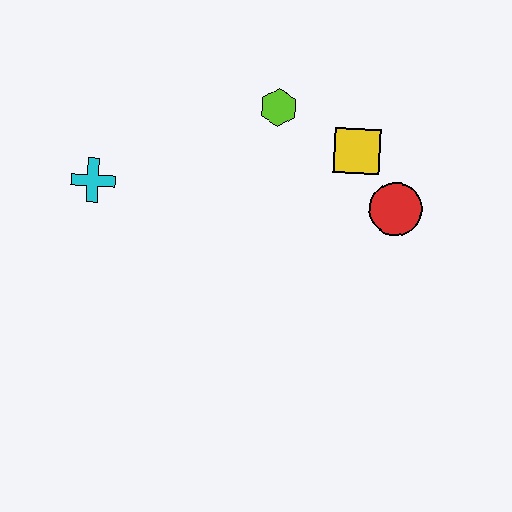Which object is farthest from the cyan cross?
The red circle is farthest from the cyan cross.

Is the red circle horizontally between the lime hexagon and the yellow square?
No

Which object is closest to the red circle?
The yellow square is closest to the red circle.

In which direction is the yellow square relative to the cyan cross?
The yellow square is to the right of the cyan cross.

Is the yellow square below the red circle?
No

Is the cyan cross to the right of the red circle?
No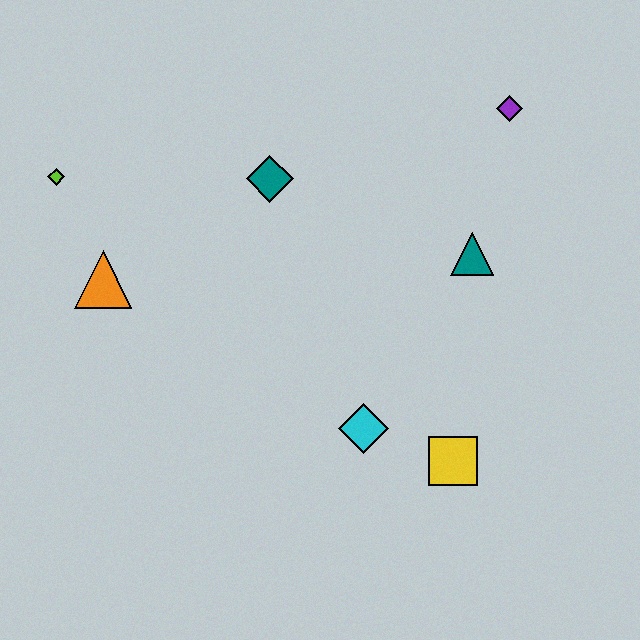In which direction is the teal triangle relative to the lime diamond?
The teal triangle is to the right of the lime diamond.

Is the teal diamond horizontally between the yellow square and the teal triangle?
No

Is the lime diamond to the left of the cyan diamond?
Yes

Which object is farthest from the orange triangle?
The purple diamond is farthest from the orange triangle.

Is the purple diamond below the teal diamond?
No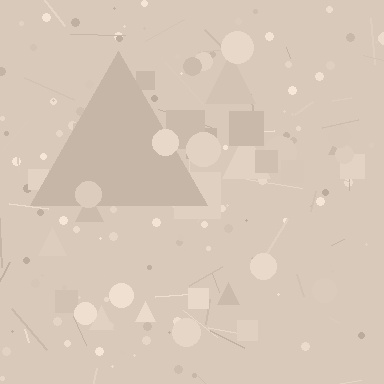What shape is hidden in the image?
A triangle is hidden in the image.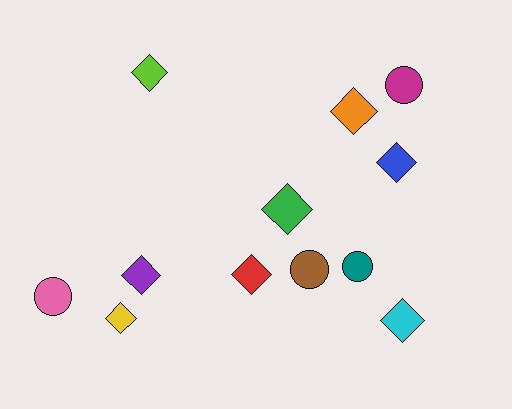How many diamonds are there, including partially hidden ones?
There are 8 diamonds.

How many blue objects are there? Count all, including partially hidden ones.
There is 1 blue object.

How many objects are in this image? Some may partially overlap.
There are 12 objects.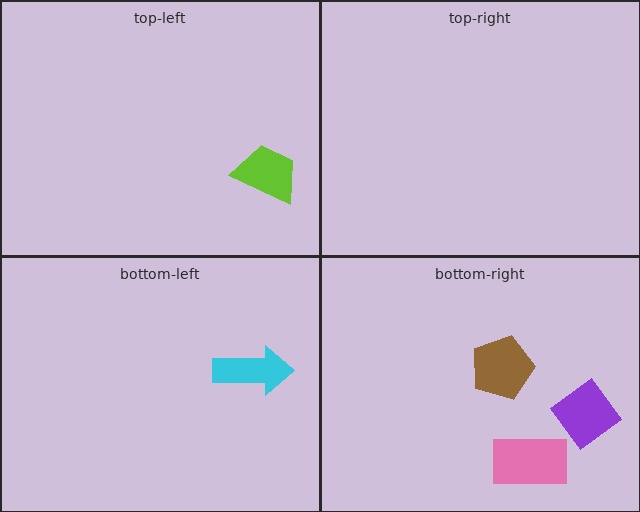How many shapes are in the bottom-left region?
1.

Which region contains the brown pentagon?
The bottom-right region.